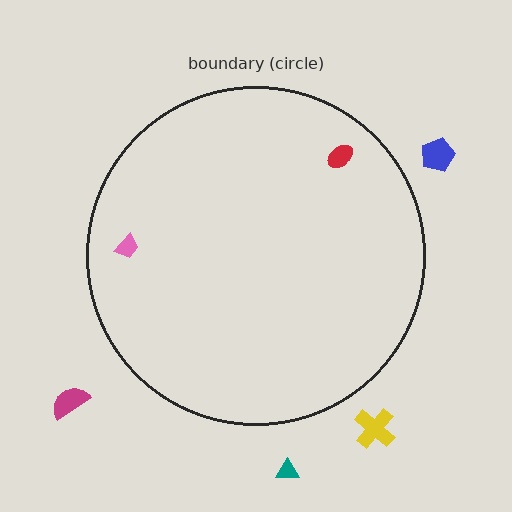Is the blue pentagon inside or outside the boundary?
Outside.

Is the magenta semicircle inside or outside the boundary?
Outside.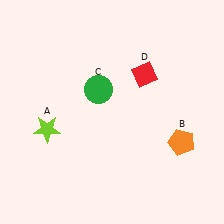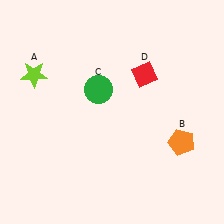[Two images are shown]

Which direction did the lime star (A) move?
The lime star (A) moved up.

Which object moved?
The lime star (A) moved up.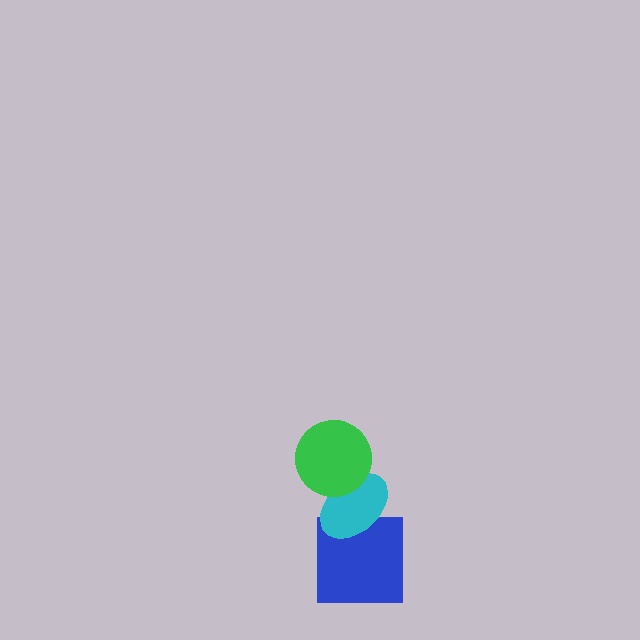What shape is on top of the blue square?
The cyan ellipse is on top of the blue square.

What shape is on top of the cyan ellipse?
The green circle is on top of the cyan ellipse.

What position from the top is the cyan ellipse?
The cyan ellipse is 2nd from the top.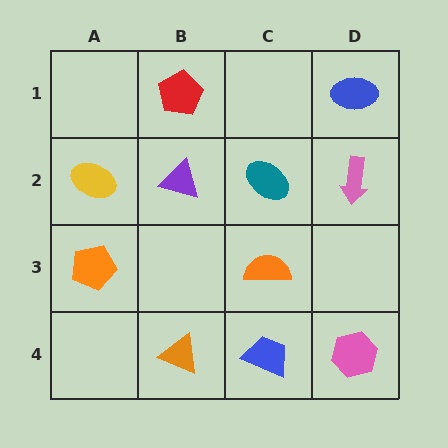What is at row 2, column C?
A teal ellipse.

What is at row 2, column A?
A yellow ellipse.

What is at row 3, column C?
An orange semicircle.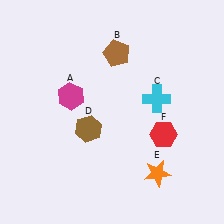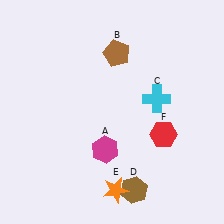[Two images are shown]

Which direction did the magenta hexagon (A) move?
The magenta hexagon (A) moved down.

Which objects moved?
The objects that moved are: the magenta hexagon (A), the brown hexagon (D), the orange star (E).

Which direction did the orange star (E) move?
The orange star (E) moved left.